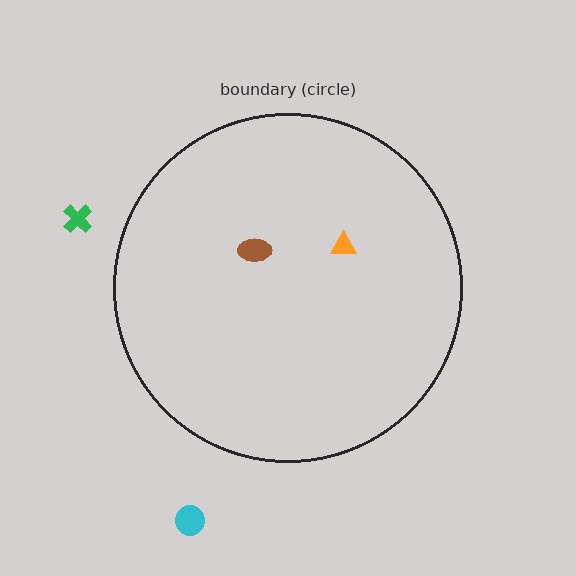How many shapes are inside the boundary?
2 inside, 2 outside.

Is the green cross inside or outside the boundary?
Outside.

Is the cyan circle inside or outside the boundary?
Outside.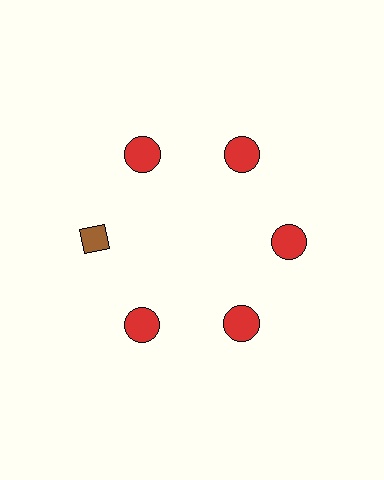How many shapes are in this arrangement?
There are 6 shapes arranged in a ring pattern.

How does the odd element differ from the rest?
It differs in both color (brown instead of red) and shape (diamond instead of circle).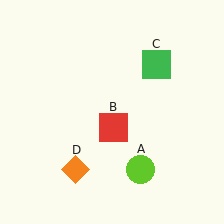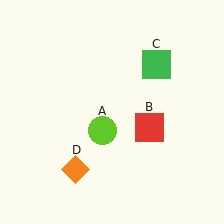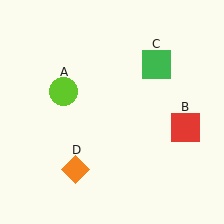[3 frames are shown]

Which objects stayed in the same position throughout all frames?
Green square (object C) and orange diamond (object D) remained stationary.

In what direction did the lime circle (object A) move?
The lime circle (object A) moved up and to the left.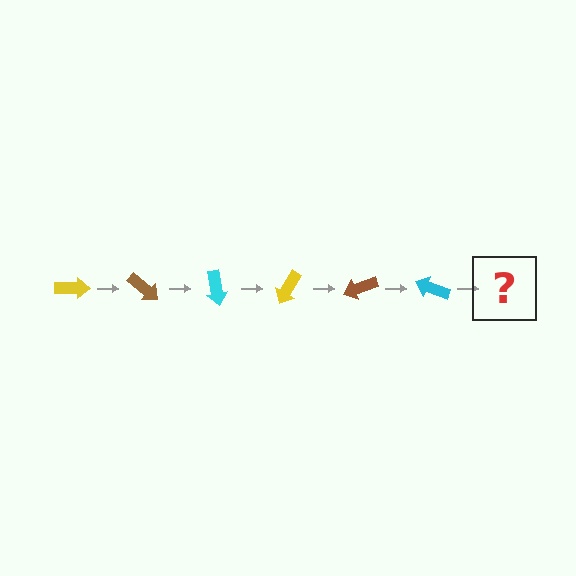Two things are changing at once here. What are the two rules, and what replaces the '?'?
The two rules are that it rotates 40 degrees each step and the color cycles through yellow, brown, and cyan. The '?' should be a yellow arrow, rotated 240 degrees from the start.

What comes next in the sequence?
The next element should be a yellow arrow, rotated 240 degrees from the start.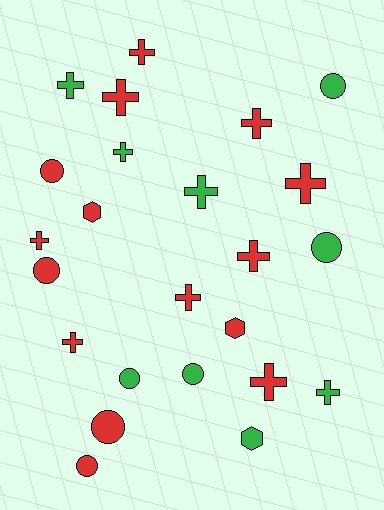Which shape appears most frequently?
Cross, with 13 objects.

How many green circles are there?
There are 4 green circles.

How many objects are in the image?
There are 24 objects.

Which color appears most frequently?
Red, with 15 objects.